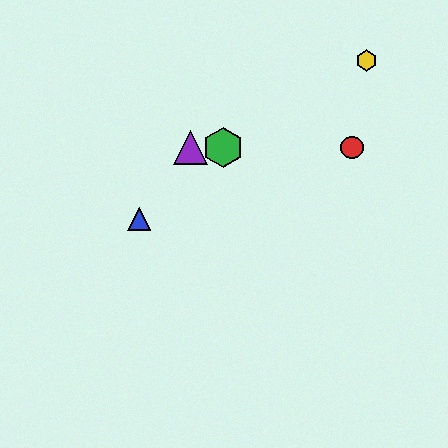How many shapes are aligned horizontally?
3 shapes (the red circle, the green hexagon, the purple triangle) are aligned horizontally.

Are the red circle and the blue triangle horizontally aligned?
No, the red circle is at y≈147 and the blue triangle is at y≈219.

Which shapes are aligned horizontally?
The red circle, the green hexagon, the purple triangle are aligned horizontally.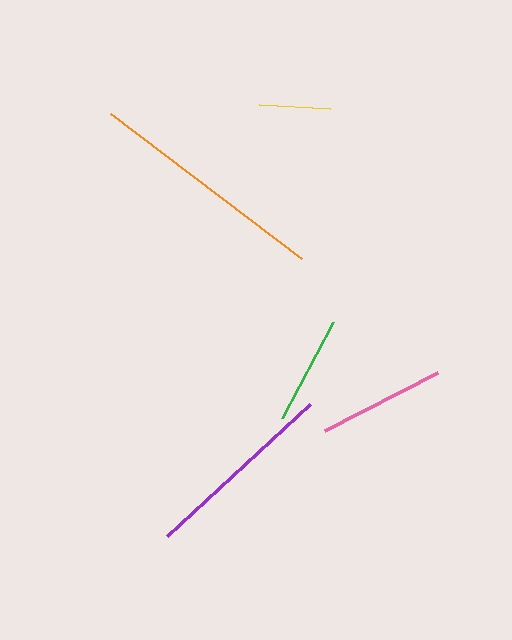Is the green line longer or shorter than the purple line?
The purple line is longer than the green line.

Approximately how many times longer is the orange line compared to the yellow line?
The orange line is approximately 3.4 times the length of the yellow line.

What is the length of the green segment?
The green segment is approximately 109 pixels long.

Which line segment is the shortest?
The yellow line is the shortest at approximately 71 pixels.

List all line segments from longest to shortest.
From longest to shortest: orange, purple, pink, green, yellow.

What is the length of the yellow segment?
The yellow segment is approximately 71 pixels long.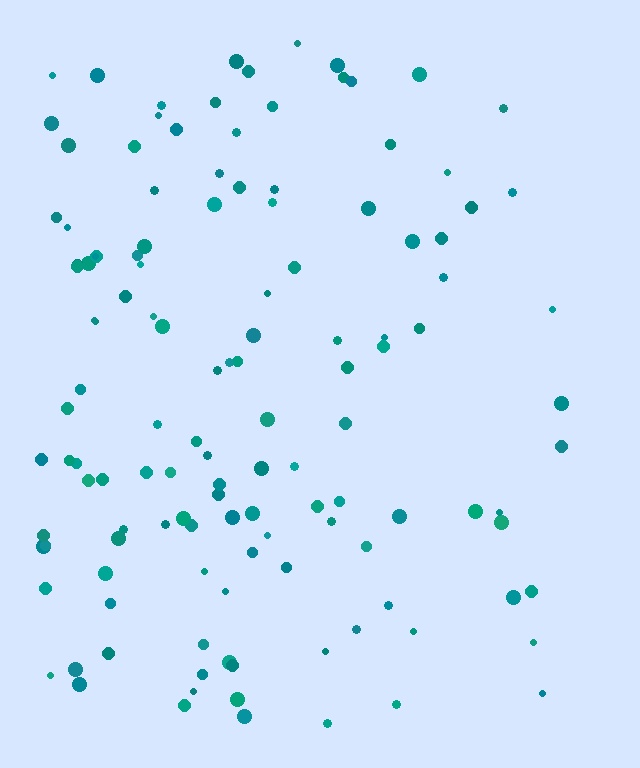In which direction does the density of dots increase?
From right to left, with the left side densest.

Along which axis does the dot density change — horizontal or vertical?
Horizontal.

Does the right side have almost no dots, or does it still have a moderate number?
Still a moderate number, just noticeably fewer than the left.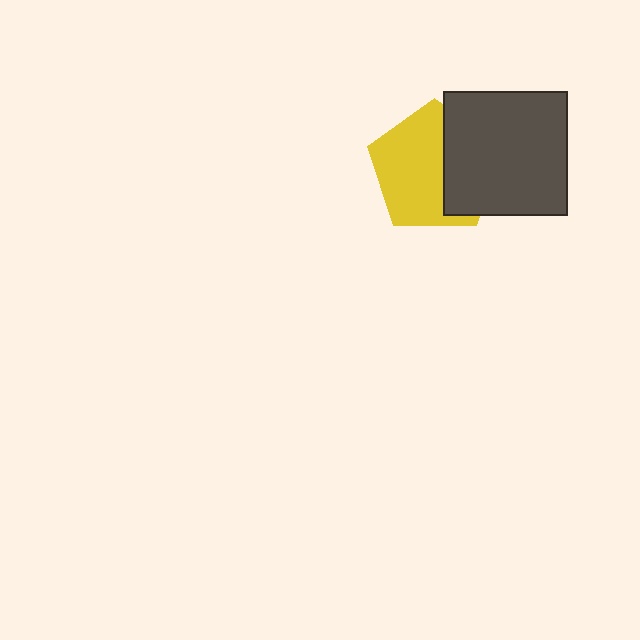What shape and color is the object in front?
The object in front is a dark gray square.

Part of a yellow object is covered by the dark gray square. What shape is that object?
It is a pentagon.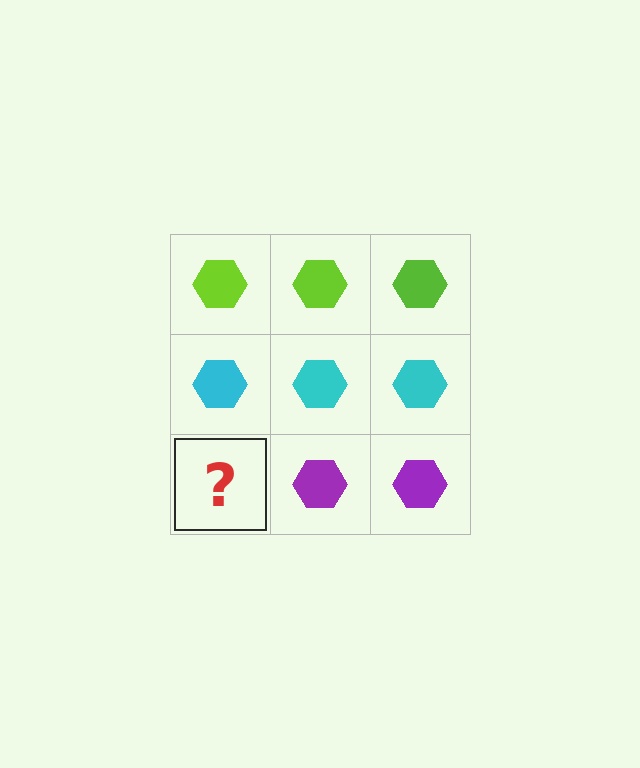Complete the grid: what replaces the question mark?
The question mark should be replaced with a purple hexagon.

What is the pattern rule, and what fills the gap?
The rule is that each row has a consistent color. The gap should be filled with a purple hexagon.